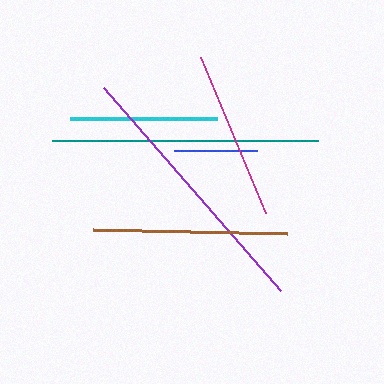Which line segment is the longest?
The purple line is the longest at approximately 270 pixels.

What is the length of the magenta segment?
The magenta segment is approximately 169 pixels long.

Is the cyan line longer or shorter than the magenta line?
The magenta line is longer than the cyan line.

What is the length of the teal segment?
The teal segment is approximately 266 pixels long.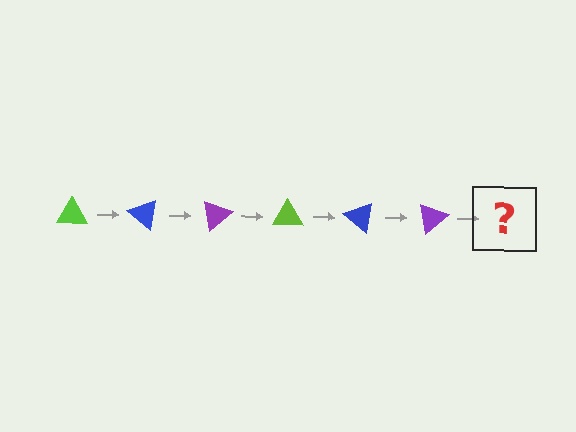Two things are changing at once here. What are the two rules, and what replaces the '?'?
The two rules are that it rotates 40 degrees each step and the color cycles through lime, blue, and purple. The '?' should be a lime triangle, rotated 240 degrees from the start.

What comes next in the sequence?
The next element should be a lime triangle, rotated 240 degrees from the start.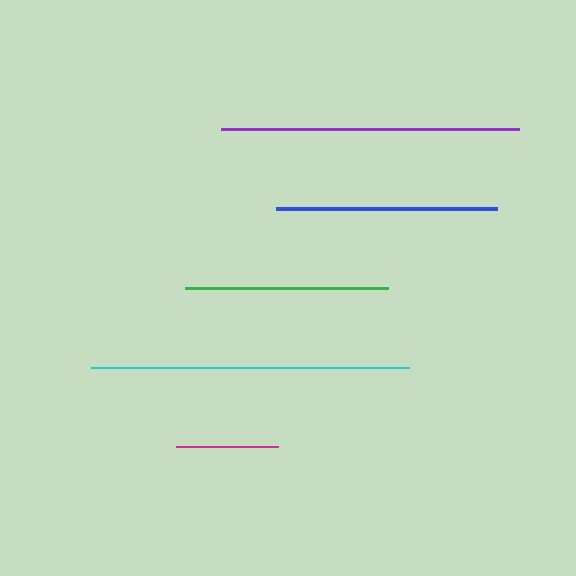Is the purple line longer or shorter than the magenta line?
The purple line is longer than the magenta line.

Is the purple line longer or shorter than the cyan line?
The cyan line is longer than the purple line.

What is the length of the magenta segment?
The magenta segment is approximately 102 pixels long.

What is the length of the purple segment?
The purple segment is approximately 298 pixels long.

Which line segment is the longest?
The cyan line is the longest at approximately 318 pixels.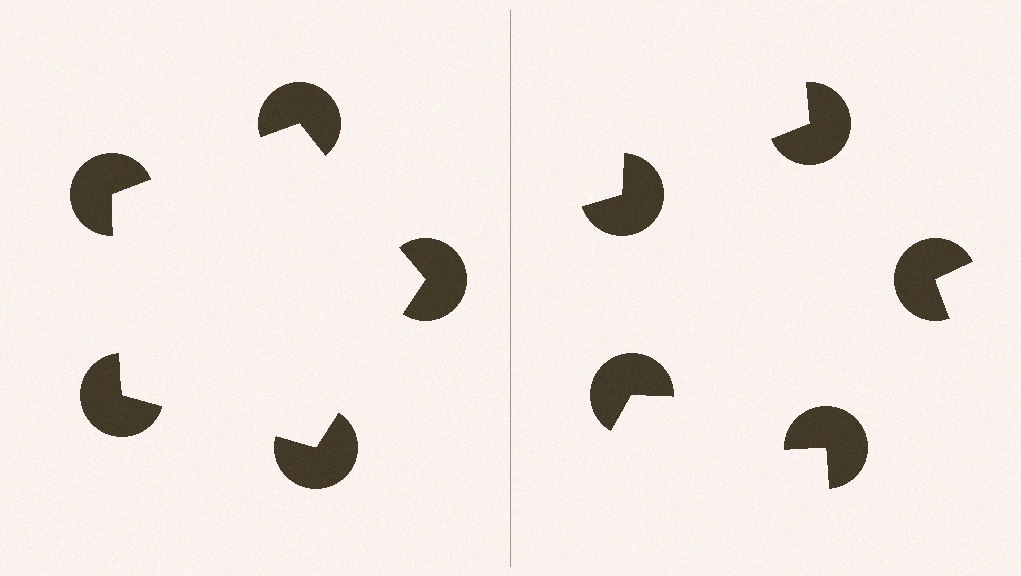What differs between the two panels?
The pac-man discs are positioned identically on both sides; only the wedge orientations differ. On the left they align to a pentagon; on the right they are misaligned.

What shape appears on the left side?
An illusory pentagon.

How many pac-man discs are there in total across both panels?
10 — 5 on each side.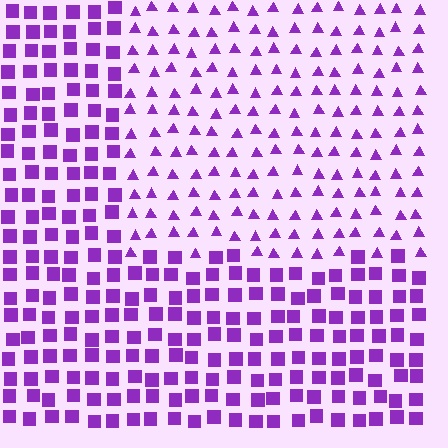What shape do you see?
I see a rectangle.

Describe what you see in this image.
The image is filled with small purple elements arranged in a uniform grid. A rectangle-shaped region contains triangles, while the surrounding area contains squares. The boundary is defined purely by the change in element shape.